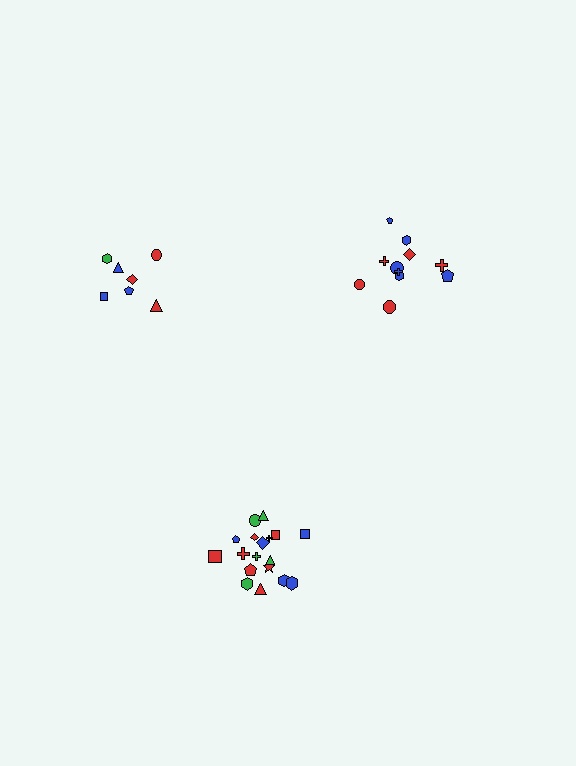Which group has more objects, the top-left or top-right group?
The top-right group.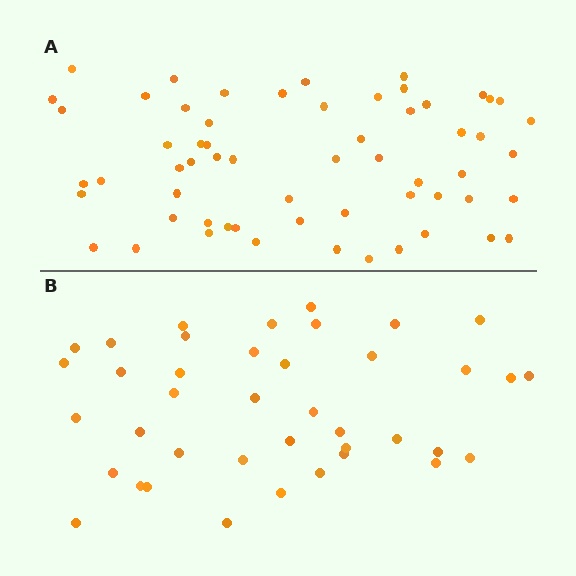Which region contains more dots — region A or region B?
Region A (the top region) has more dots.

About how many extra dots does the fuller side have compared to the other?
Region A has approximately 20 more dots than region B.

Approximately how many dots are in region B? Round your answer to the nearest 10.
About 40 dots.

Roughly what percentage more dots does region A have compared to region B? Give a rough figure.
About 50% more.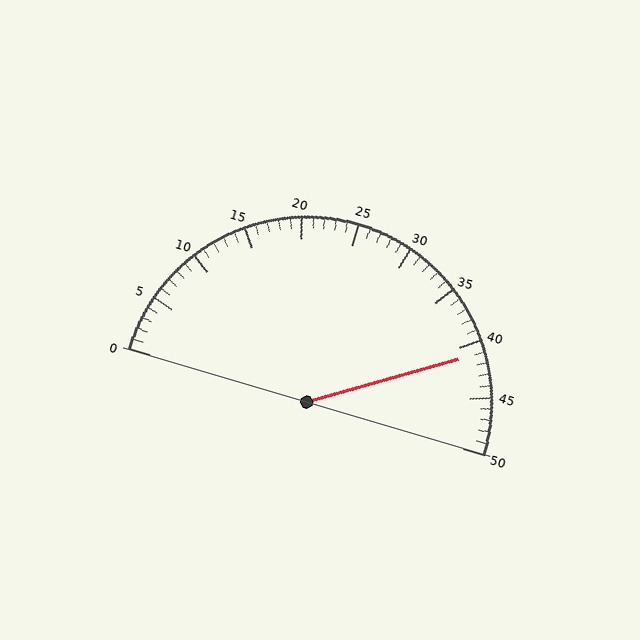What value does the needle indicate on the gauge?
The needle indicates approximately 41.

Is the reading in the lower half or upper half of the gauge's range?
The reading is in the upper half of the range (0 to 50).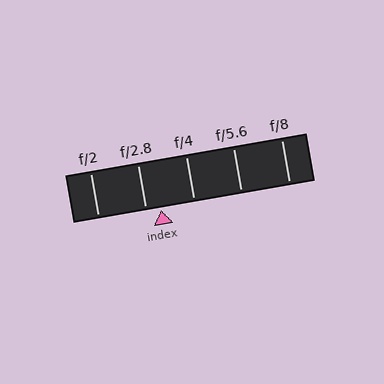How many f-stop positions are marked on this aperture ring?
There are 5 f-stop positions marked.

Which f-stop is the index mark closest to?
The index mark is closest to f/2.8.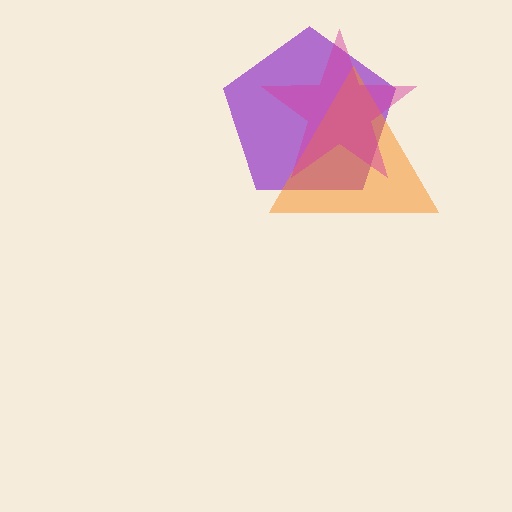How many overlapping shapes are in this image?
There are 3 overlapping shapes in the image.